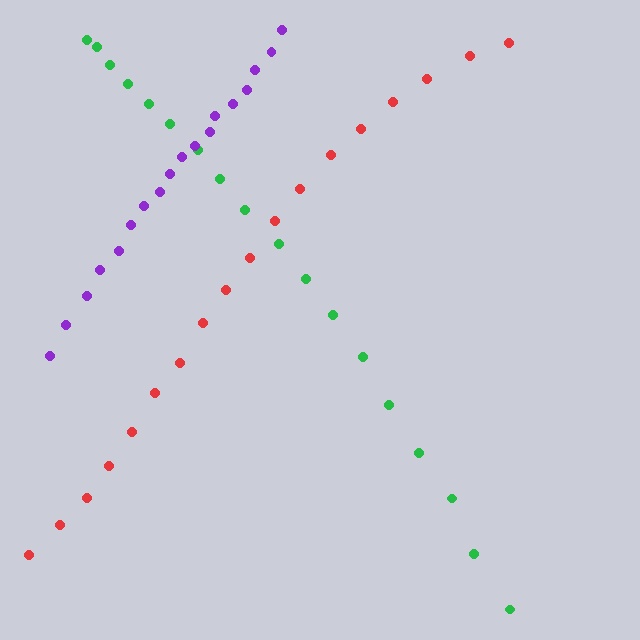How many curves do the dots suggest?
There are 3 distinct paths.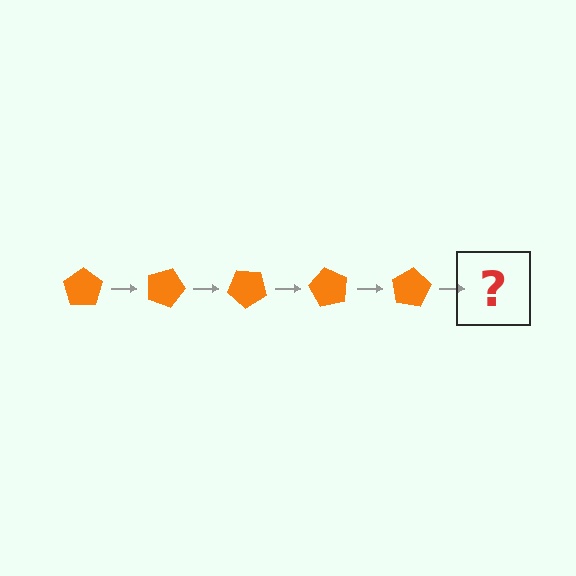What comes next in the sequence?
The next element should be an orange pentagon rotated 100 degrees.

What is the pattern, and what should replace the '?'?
The pattern is that the pentagon rotates 20 degrees each step. The '?' should be an orange pentagon rotated 100 degrees.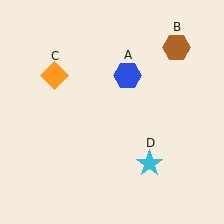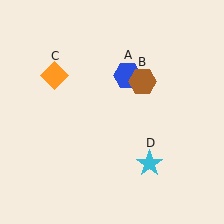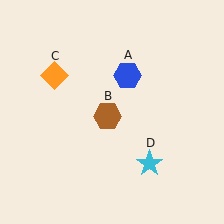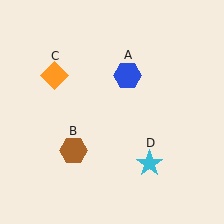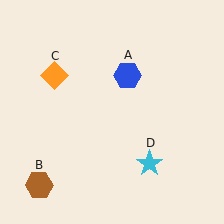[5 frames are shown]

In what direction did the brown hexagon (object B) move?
The brown hexagon (object B) moved down and to the left.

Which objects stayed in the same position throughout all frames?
Blue hexagon (object A) and orange diamond (object C) and cyan star (object D) remained stationary.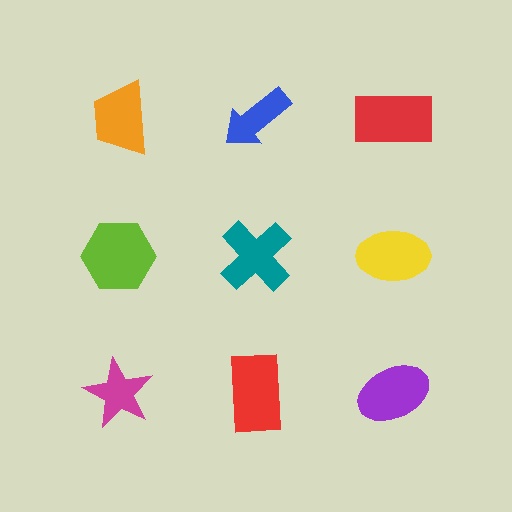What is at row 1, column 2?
A blue arrow.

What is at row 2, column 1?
A lime hexagon.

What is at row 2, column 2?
A teal cross.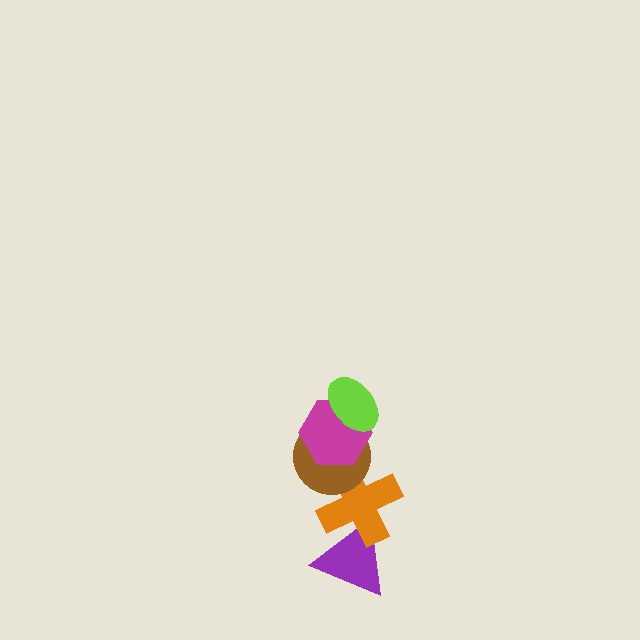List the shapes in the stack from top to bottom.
From top to bottom: the lime ellipse, the magenta hexagon, the brown circle, the orange cross, the purple triangle.